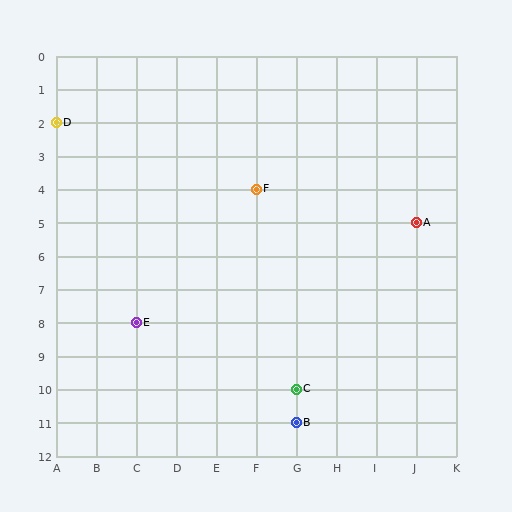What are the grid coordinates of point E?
Point E is at grid coordinates (C, 8).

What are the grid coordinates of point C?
Point C is at grid coordinates (G, 10).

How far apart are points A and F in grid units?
Points A and F are 4 columns and 1 row apart (about 4.1 grid units diagonally).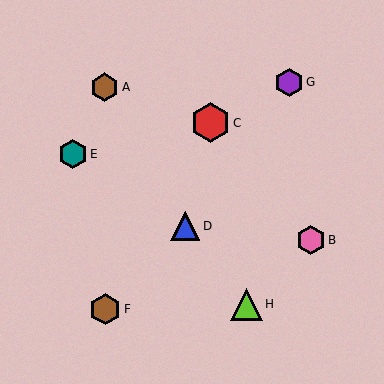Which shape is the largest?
The red hexagon (labeled C) is the largest.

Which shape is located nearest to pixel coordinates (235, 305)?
The lime triangle (labeled H) at (246, 305) is nearest to that location.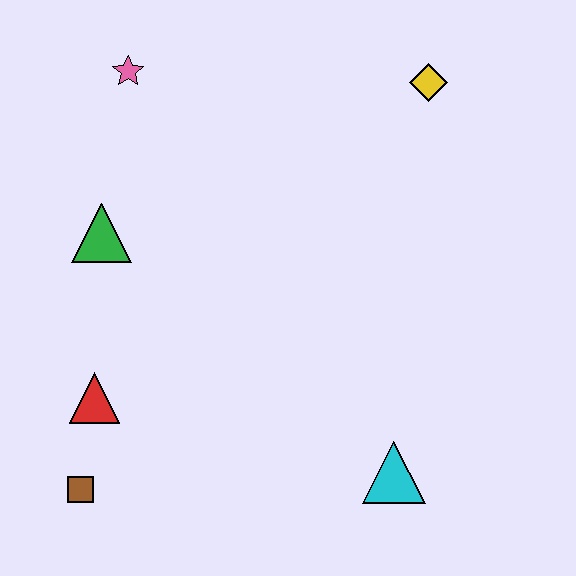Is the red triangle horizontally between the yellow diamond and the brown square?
Yes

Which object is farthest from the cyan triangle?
The pink star is farthest from the cyan triangle.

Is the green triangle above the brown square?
Yes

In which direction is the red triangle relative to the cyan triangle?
The red triangle is to the left of the cyan triangle.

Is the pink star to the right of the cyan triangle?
No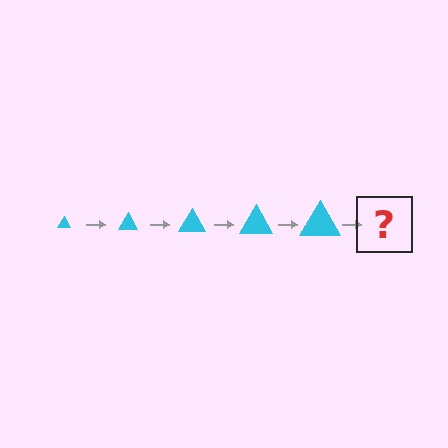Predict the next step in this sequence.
The next step is a cyan triangle, larger than the previous one.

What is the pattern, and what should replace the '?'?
The pattern is that the triangle gets progressively larger each step. The '?' should be a cyan triangle, larger than the previous one.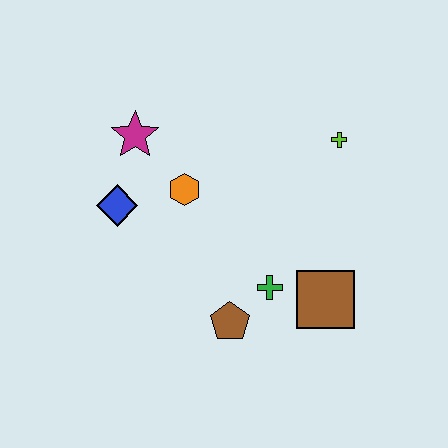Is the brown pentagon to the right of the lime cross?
No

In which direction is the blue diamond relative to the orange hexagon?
The blue diamond is to the left of the orange hexagon.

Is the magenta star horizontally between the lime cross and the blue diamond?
Yes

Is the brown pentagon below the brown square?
Yes